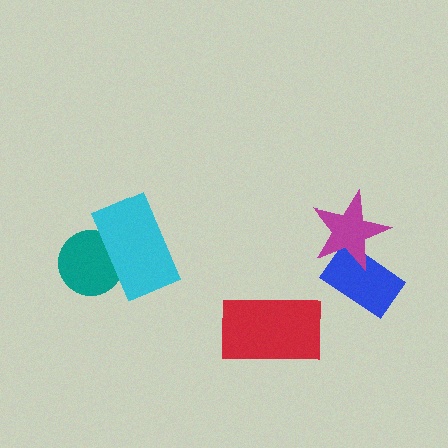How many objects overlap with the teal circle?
1 object overlaps with the teal circle.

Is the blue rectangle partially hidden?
Yes, it is partially covered by another shape.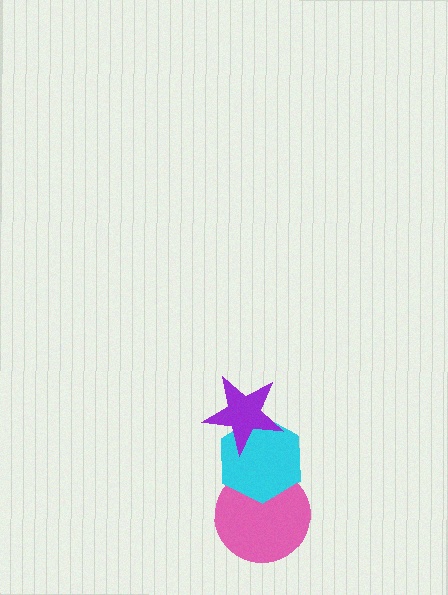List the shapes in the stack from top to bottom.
From top to bottom: the purple star, the cyan hexagon, the pink circle.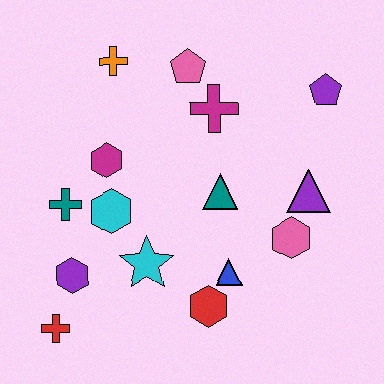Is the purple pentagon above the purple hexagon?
Yes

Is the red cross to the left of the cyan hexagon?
Yes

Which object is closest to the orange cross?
The pink pentagon is closest to the orange cross.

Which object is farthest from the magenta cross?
The red cross is farthest from the magenta cross.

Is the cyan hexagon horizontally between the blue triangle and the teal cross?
Yes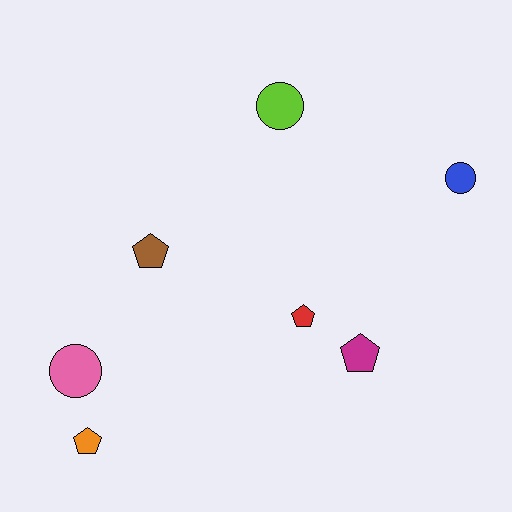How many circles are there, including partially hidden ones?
There are 3 circles.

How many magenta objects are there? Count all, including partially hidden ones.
There is 1 magenta object.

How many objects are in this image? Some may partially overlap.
There are 7 objects.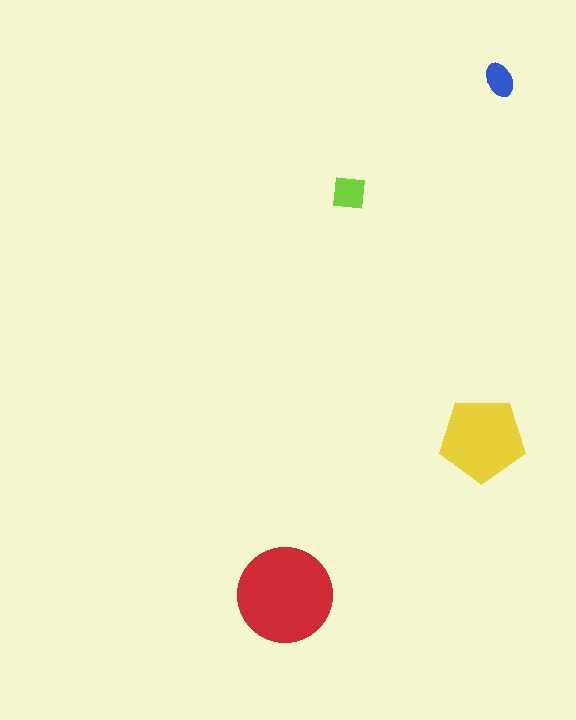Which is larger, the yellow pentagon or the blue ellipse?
The yellow pentagon.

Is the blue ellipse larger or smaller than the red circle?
Smaller.